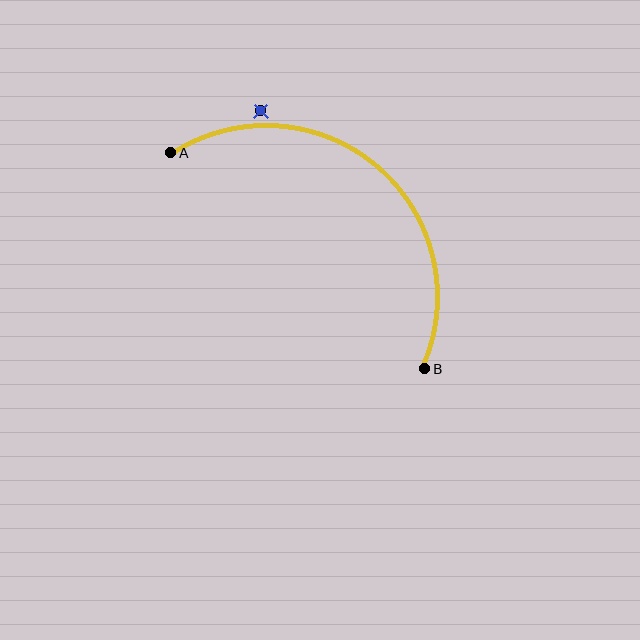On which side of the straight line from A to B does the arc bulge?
The arc bulges above and to the right of the straight line connecting A and B.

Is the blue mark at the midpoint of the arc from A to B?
No — the blue mark does not lie on the arc at all. It sits slightly outside the curve.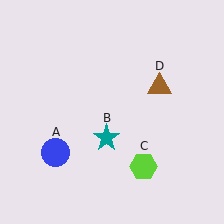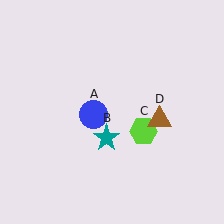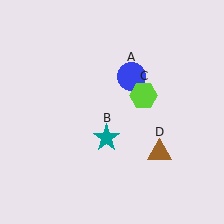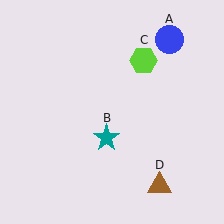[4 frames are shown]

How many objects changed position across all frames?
3 objects changed position: blue circle (object A), lime hexagon (object C), brown triangle (object D).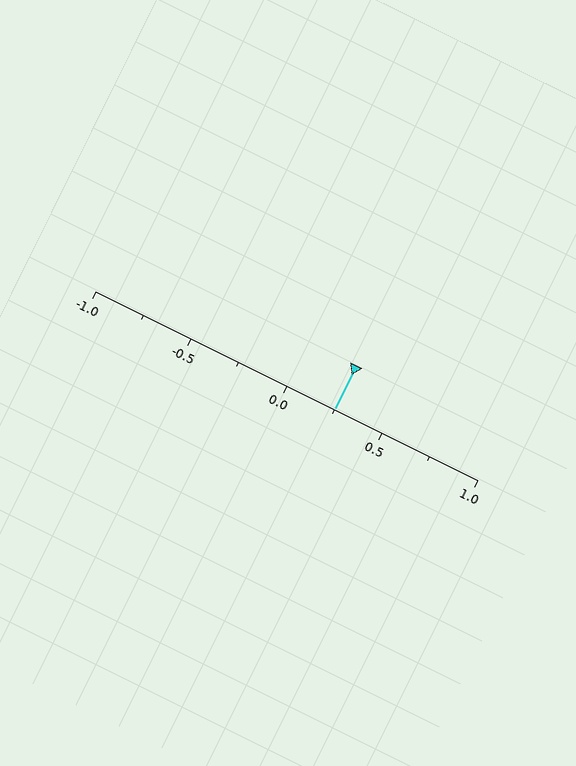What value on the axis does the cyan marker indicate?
The marker indicates approximately 0.25.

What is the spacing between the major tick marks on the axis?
The major ticks are spaced 0.5 apart.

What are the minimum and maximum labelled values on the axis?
The axis runs from -1.0 to 1.0.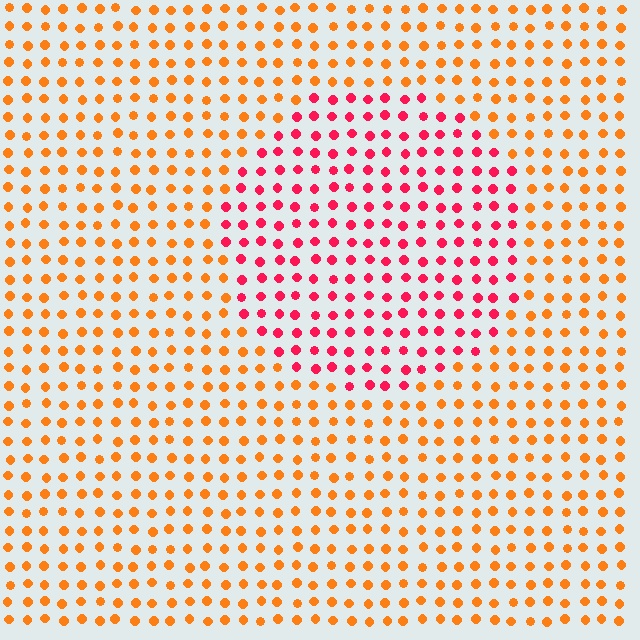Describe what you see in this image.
The image is filled with small orange elements in a uniform arrangement. A circle-shaped region is visible where the elements are tinted to a slightly different hue, forming a subtle color boundary.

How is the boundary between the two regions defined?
The boundary is defined purely by a slight shift in hue (about 44 degrees). Spacing, size, and orientation are identical on both sides.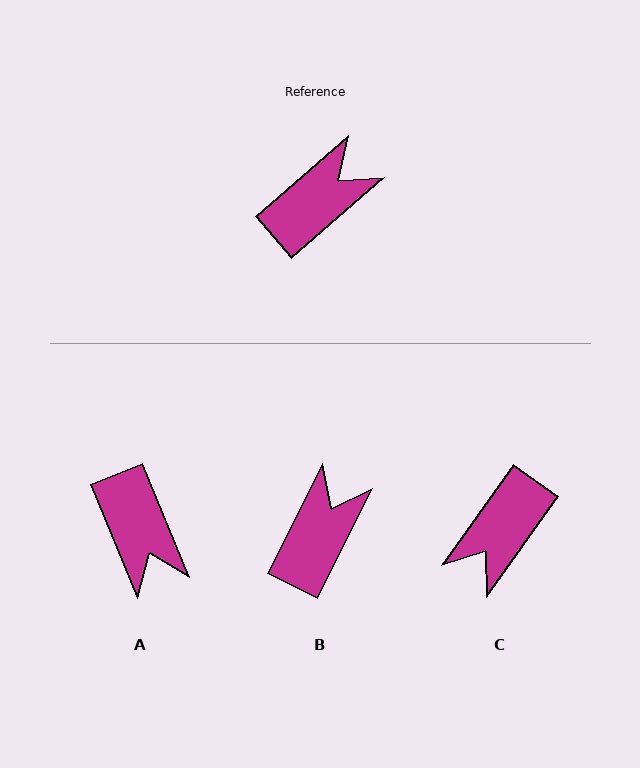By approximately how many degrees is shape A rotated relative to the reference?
Approximately 109 degrees clockwise.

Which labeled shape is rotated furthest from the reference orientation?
C, about 166 degrees away.